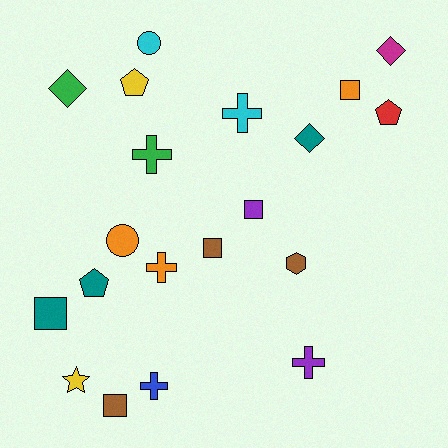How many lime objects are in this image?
There are no lime objects.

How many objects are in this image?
There are 20 objects.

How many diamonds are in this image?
There are 3 diamonds.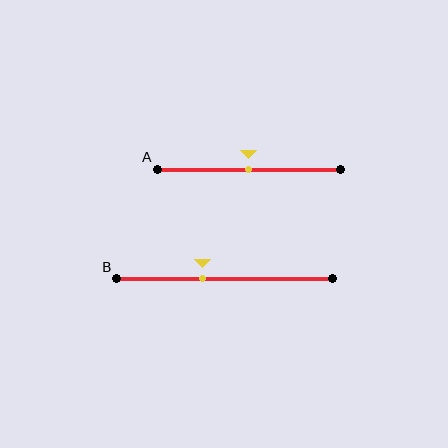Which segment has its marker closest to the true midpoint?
Segment A has its marker closest to the true midpoint.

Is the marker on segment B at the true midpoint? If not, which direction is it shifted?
No, the marker on segment B is shifted to the left by about 10% of the segment length.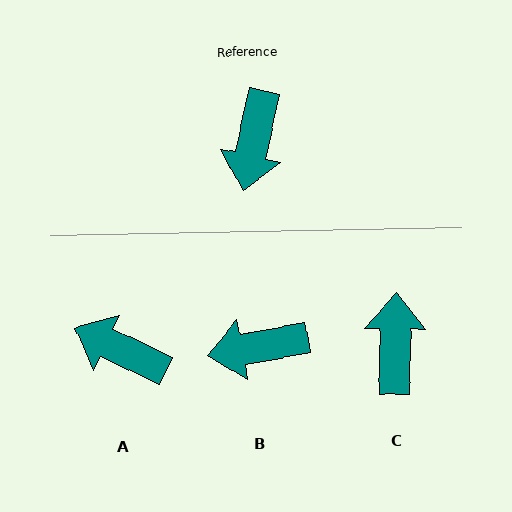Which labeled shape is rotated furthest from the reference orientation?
C, about 169 degrees away.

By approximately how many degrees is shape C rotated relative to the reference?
Approximately 169 degrees clockwise.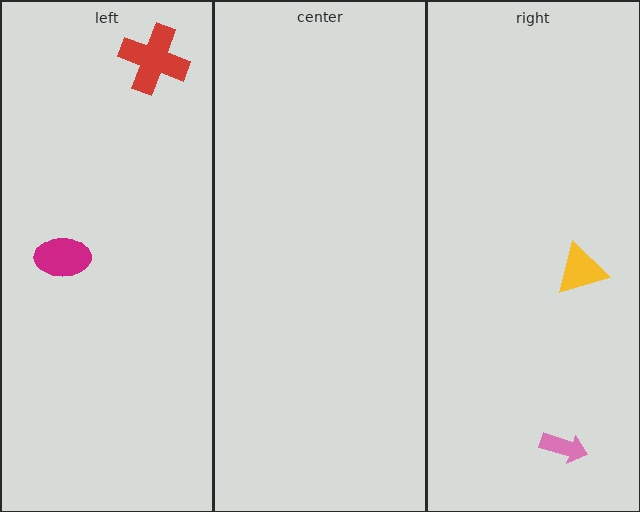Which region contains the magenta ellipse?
The left region.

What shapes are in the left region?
The magenta ellipse, the red cross.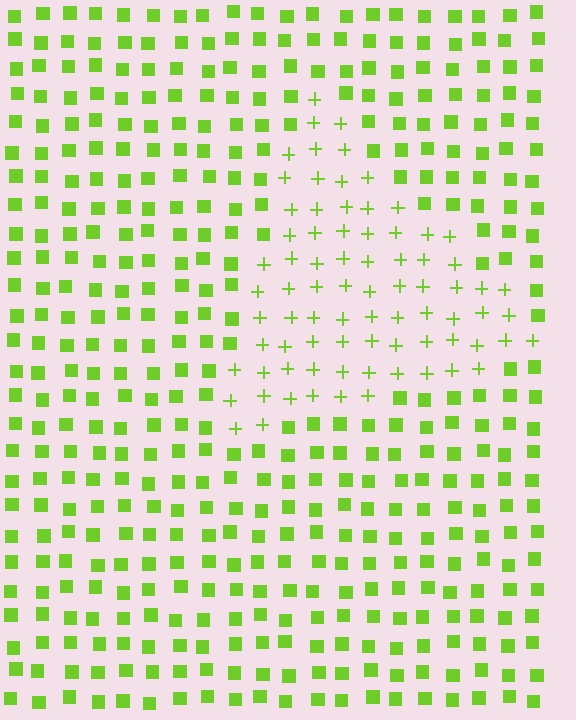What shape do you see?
I see a triangle.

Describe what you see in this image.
The image is filled with small lime elements arranged in a uniform grid. A triangle-shaped region contains plus signs, while the surrounding area contains squares. The boundary is defined purely by the change in element shape.